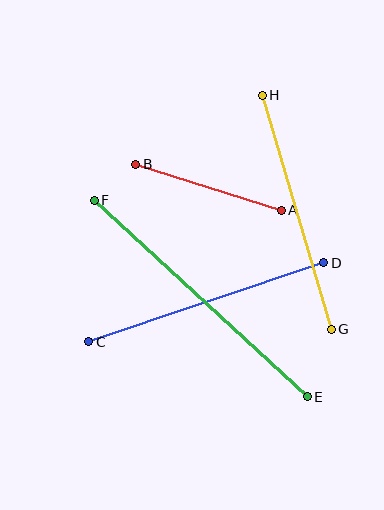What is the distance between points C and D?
The distance is approximately 248 pixels.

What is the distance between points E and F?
The distance is approximately 290 pixels.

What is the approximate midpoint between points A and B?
The midpoint is at approximately (208, 187) pixels.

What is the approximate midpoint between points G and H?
The midpoint is at approximately (297, 212) pixels.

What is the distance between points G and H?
The distance is approximately 244 pixels.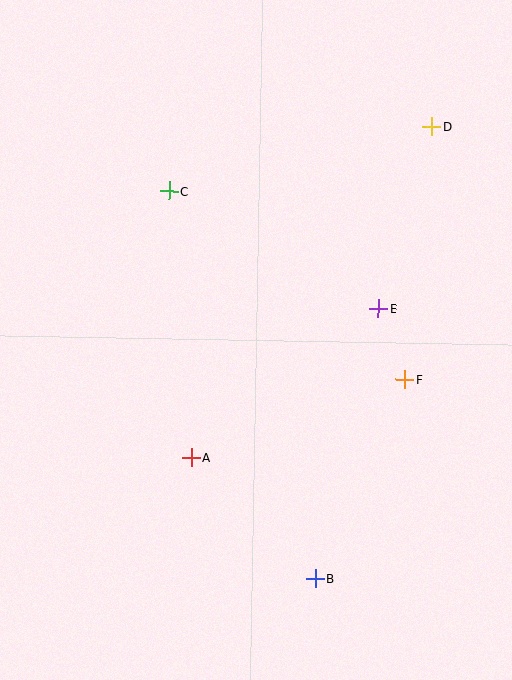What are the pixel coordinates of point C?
Point C is at (169, 191).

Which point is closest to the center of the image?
Point E at (378, 309) is closest to the center.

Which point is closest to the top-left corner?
Point C is closest to the top-left corner.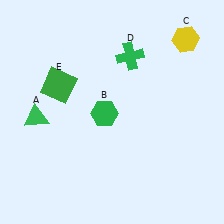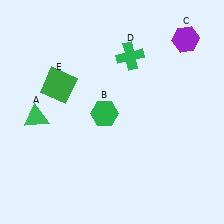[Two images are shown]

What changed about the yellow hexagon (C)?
In Image 1, C is yellow. In Image 2, it changed to purple.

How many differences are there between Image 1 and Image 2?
There is 1 difference between the two images.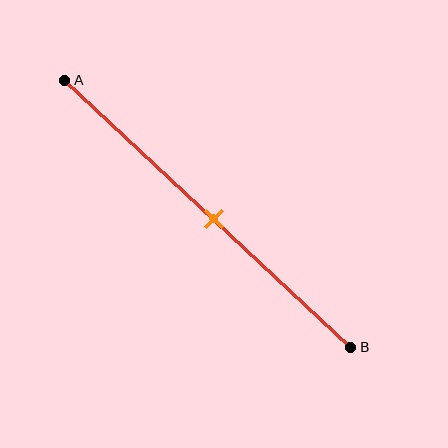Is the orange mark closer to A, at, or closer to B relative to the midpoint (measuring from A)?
The orange mark is approximately at the midpoint of segment AB.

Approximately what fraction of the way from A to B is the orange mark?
The orange mark is approximately 50% of the way from A to B.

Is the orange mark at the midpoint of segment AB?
Yes, the mark is approximately at the midpoint.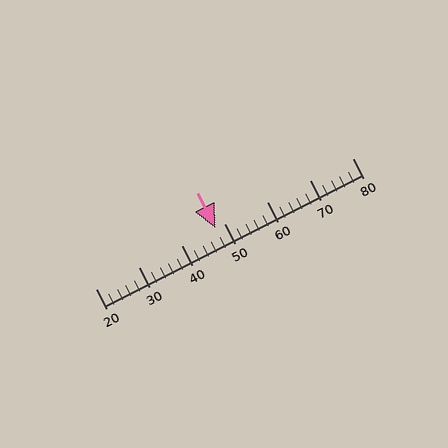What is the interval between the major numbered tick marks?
The major tick marks are spaced 10 units apart.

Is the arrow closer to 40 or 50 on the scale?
The arrow is closer to 50.